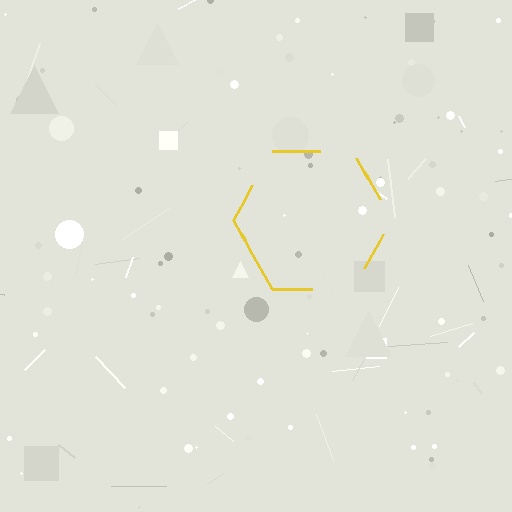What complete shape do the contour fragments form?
The contour fragments form a hexagon.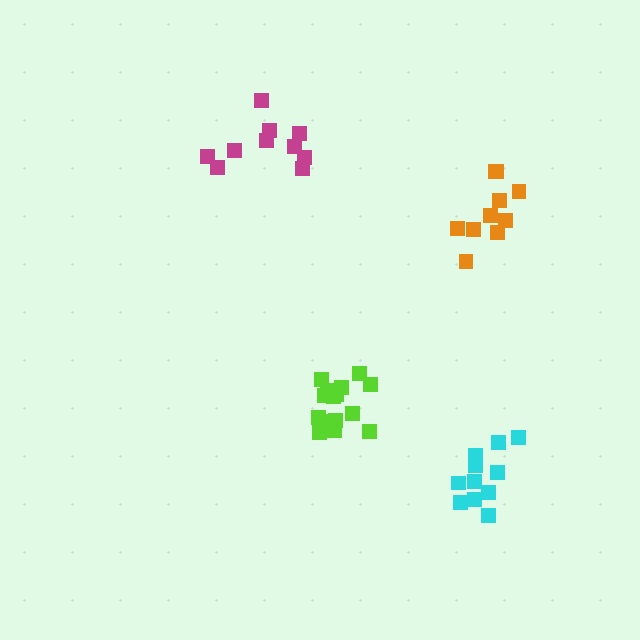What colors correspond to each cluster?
The clusters are colored: orange, magenta, lime, cyan.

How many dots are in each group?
Group 1: 10 dots, Group 2: 10 dots, Group 3: 16 dots, Group 4: 11 dots (47 total).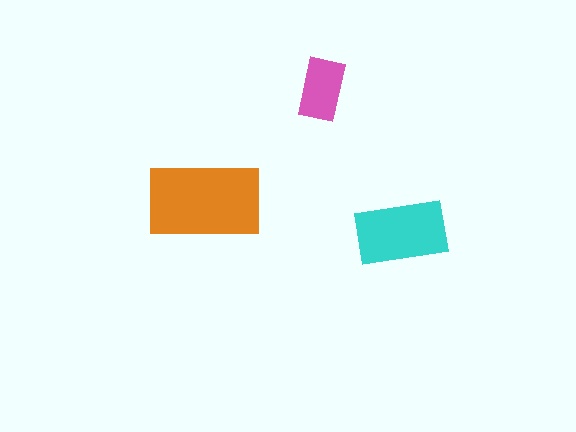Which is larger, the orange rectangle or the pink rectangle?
The orange one.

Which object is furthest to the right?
The cyan rectangle is rightmost.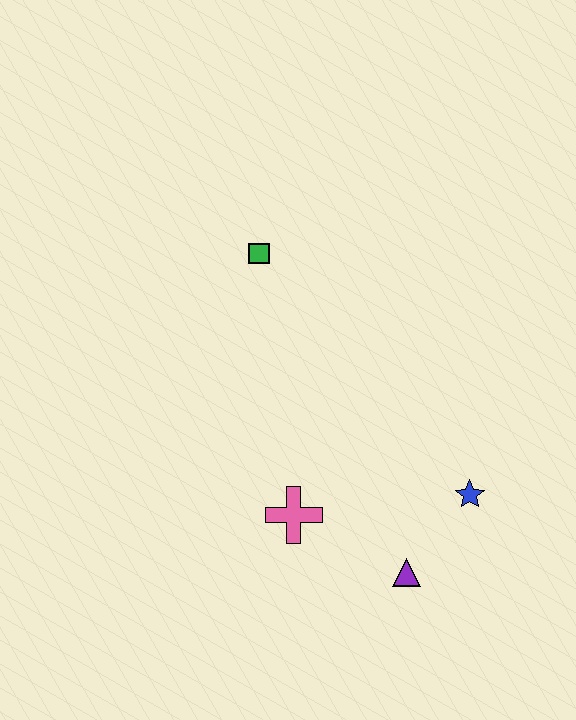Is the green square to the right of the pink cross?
No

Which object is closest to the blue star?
The purple triangle is closest to the blue star.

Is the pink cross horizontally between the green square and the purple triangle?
Yes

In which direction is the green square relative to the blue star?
The green square is above the blue star.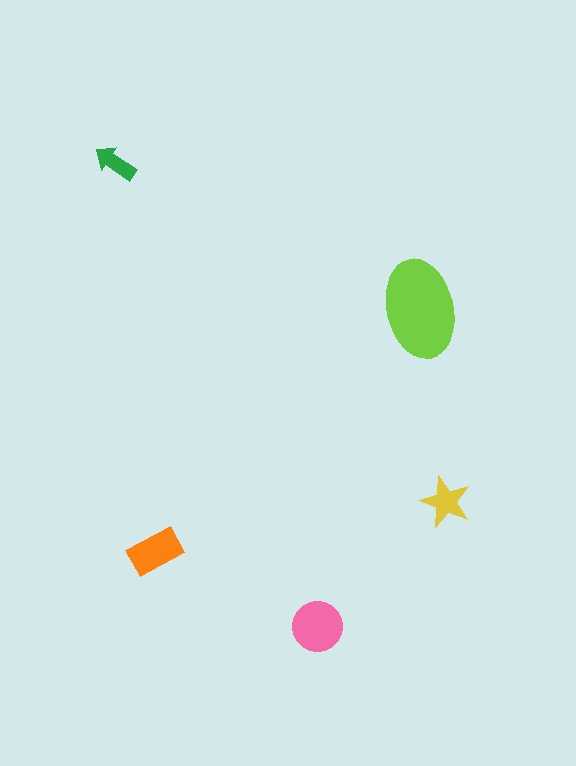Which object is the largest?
The lime ellipse.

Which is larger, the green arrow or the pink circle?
The pink circle.